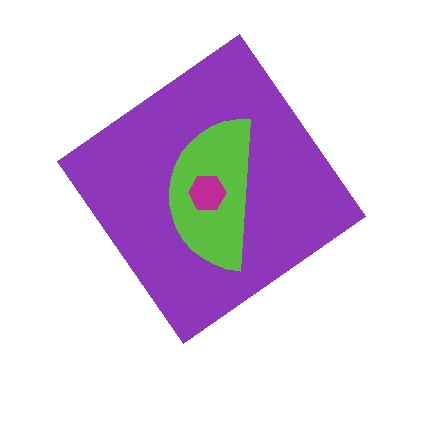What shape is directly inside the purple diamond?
The lime semicircle.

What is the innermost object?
The magenta hexagon.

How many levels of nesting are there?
3.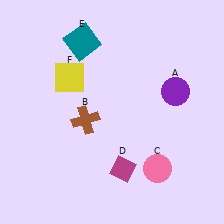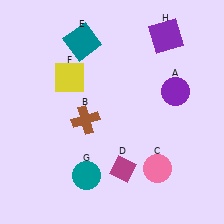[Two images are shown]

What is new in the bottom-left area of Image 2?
A teal circle (G) was added in the bottom-left area of Image 2.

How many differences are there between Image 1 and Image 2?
There are 2 differences between the two images.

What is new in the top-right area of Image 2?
A purple square (H) was added in the top-right area of Image 2.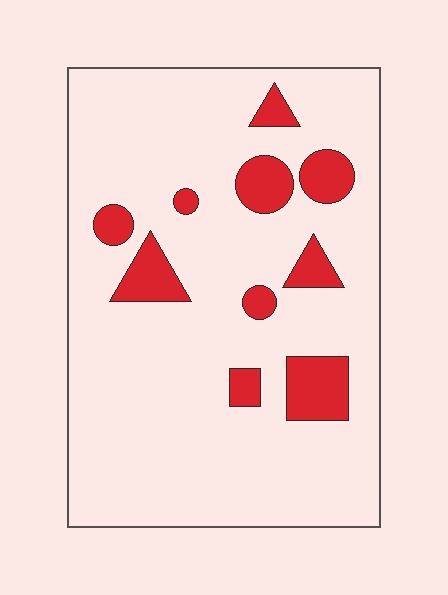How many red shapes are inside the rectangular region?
10.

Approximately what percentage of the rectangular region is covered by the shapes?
Approximately 15%.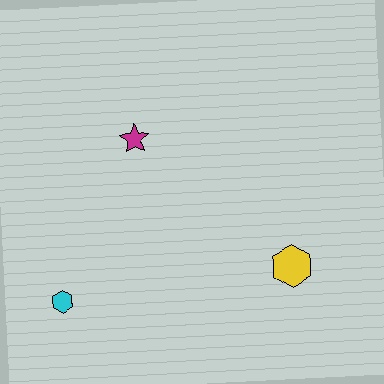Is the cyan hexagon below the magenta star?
Yes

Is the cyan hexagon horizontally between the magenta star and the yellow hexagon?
No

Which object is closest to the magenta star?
The cyan hexagon is closest to the magenta star.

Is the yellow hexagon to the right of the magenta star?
Yes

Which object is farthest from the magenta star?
The yellow hexagon is farthest from the magenta star.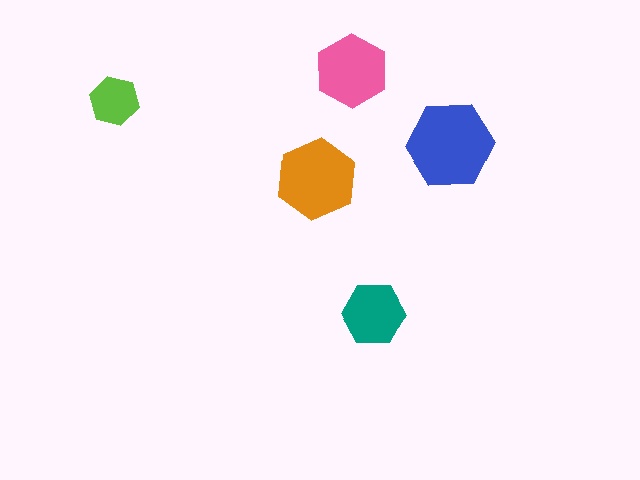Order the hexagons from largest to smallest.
the blue one, the orange one, the pink one, the teal one, the lime one.